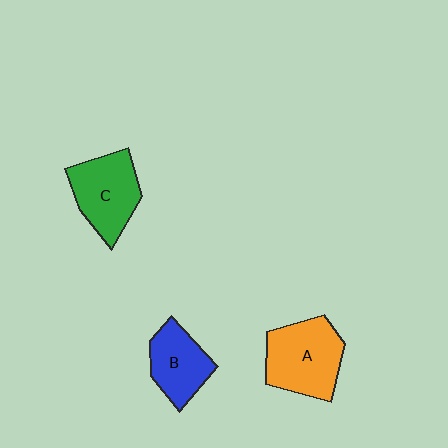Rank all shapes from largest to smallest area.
From largest to smallest: A (orange), C (green), B (blue).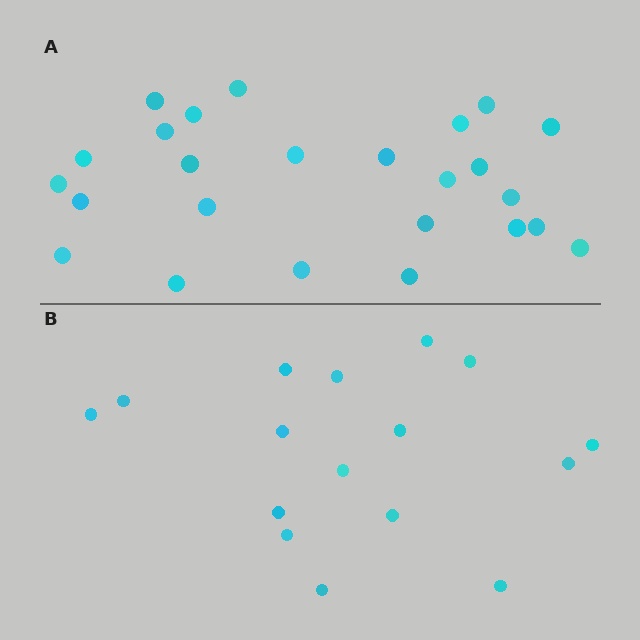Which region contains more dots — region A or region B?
Region A (the top region) has more dots.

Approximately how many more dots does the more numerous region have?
Region A has roughly 8 or so more dots than region B.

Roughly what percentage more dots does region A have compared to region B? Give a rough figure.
About 55% more.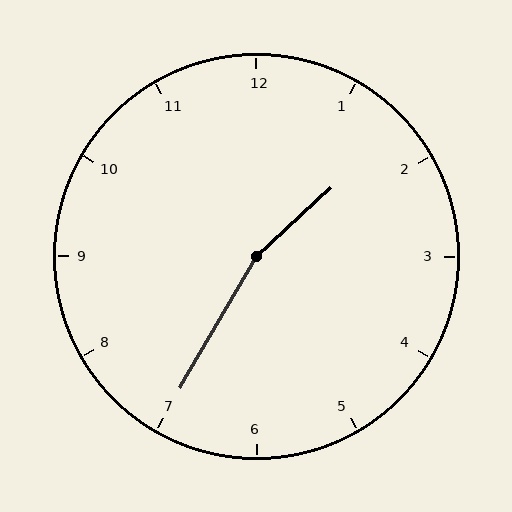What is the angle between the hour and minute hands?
Approximately 162 degrees.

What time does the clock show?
1:35.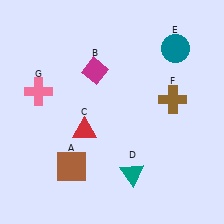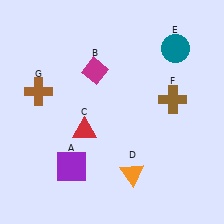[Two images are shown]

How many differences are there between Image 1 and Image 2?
There are 3 differences between the two images.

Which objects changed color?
A changed from brown to purple. D changed from teal to orange. G changed from pink to brown.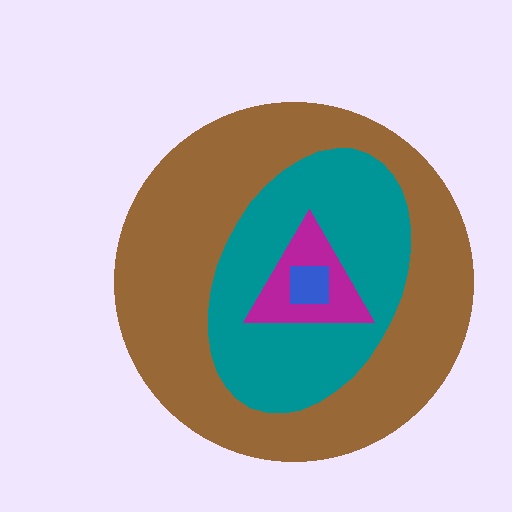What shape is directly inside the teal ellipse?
The magenta triangle.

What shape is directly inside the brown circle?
The teal ellipse.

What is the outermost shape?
The brown circle.